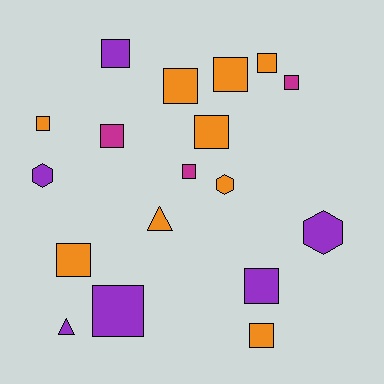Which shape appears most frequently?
Square, with 13 objects.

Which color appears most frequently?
Orange, with 9 objects.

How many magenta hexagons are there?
There are no magenta hexagons.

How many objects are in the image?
There are 18 objects.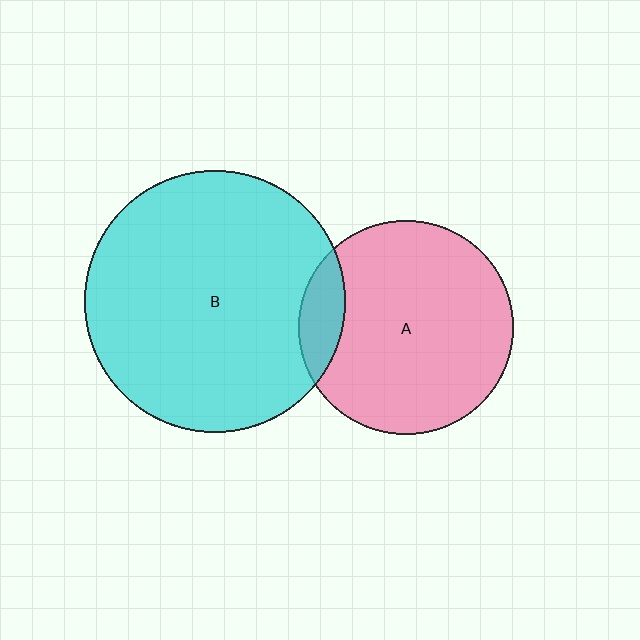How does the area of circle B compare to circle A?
Approximately 1.5 times.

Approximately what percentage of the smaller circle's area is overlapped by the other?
Approximately 10%.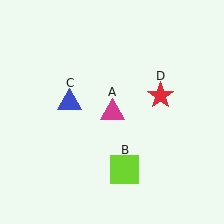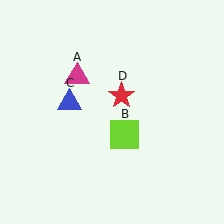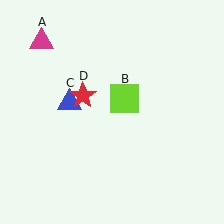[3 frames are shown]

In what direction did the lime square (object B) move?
The lime square (object B) moved up.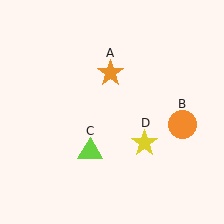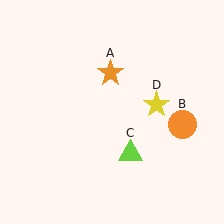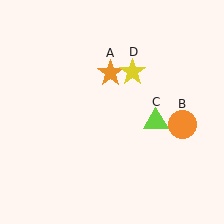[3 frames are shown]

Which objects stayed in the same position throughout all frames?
Orange star (object A) and orange circle (object B) remained stationary.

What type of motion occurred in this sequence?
The lime triangle (object C), yellow star (object D) rotated counterclockwise around the center of the scene.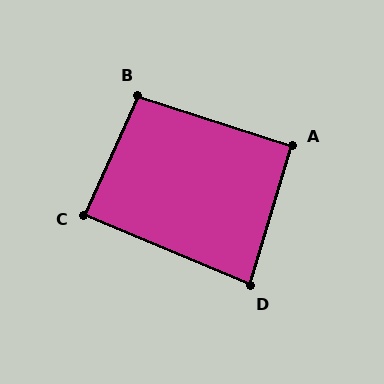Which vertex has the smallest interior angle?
D, at approximately 84 degrees.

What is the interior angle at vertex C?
Approximately 89 degrees (approximately right).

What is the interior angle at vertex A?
Approximately 91 degrees (approximately right).